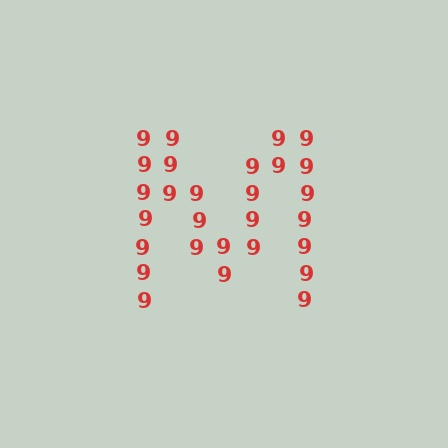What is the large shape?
The large shape is the letter M.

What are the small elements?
The small elements are digit 9's.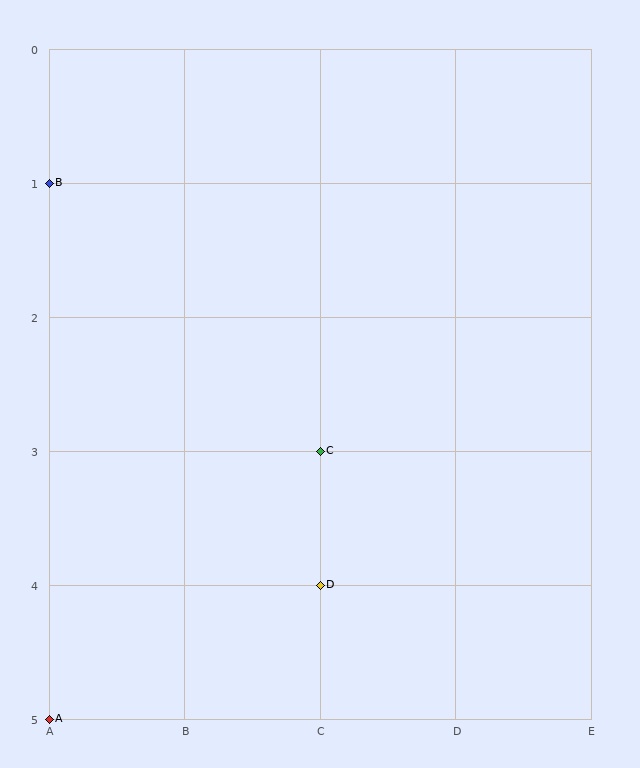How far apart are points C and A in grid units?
Points C and A are 2 columns and 2 rows apart (about 2.8 grid units diagonally).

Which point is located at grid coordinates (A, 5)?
Point A is at (A, 5).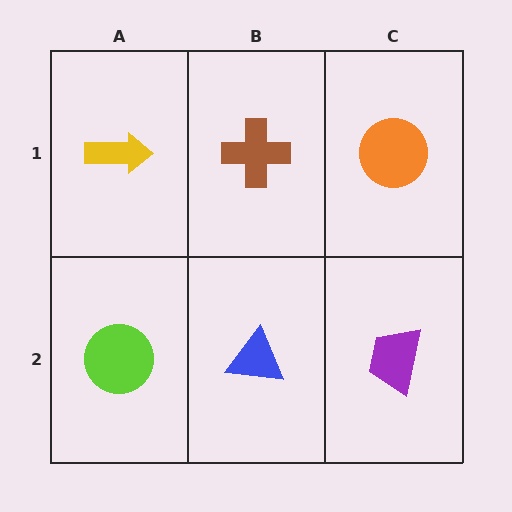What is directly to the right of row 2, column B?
A purple trapezoid.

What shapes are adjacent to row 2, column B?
A brown cross (row 1, column B), a lime circle (row 2, column A), a purple trapezoid (row 2, column C).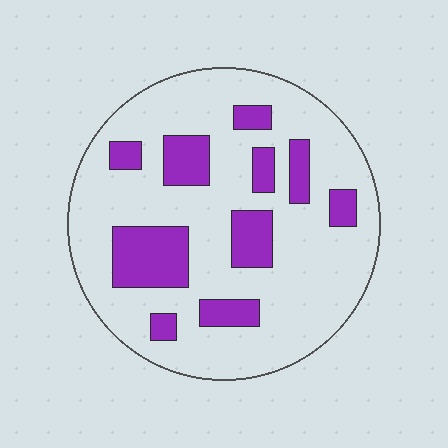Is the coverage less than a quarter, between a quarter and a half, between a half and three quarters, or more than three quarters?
Less than a quarter.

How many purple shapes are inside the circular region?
10.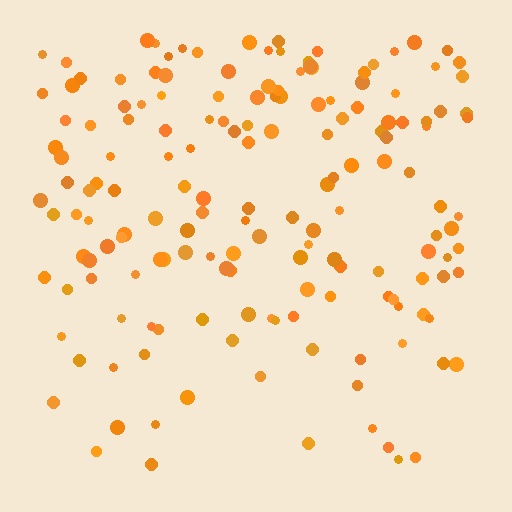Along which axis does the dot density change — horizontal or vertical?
Vertical.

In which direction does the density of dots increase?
From bottom to top, with the top side densest.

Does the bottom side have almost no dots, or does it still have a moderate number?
Still a moderate number, just noticeably fewer than the top.